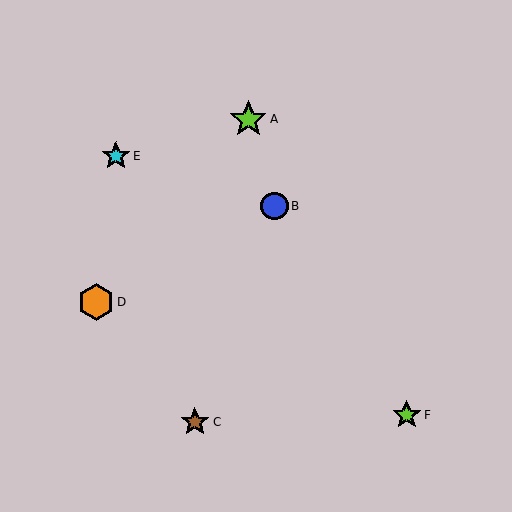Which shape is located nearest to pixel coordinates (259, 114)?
The lime star (labeled A) at (248, 119) is nearest to that location.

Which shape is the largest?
The lime star (labeled A) is the largest.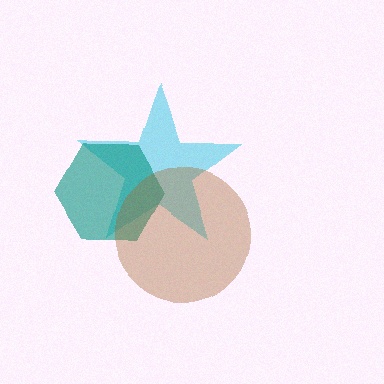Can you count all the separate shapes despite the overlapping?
Yes, there are 3 separate shapes.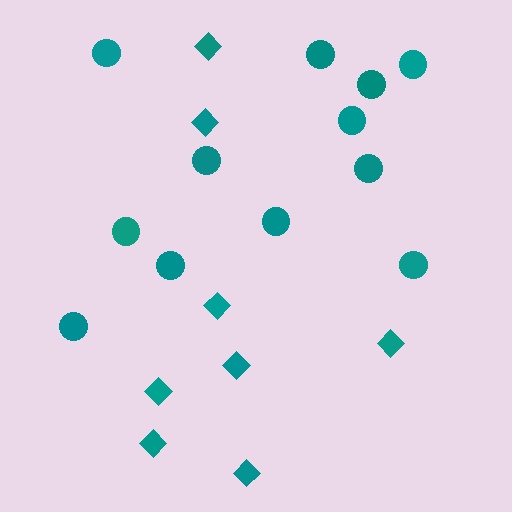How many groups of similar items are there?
There are 2 groups: one group of circles (12) and one group of diamonds (8).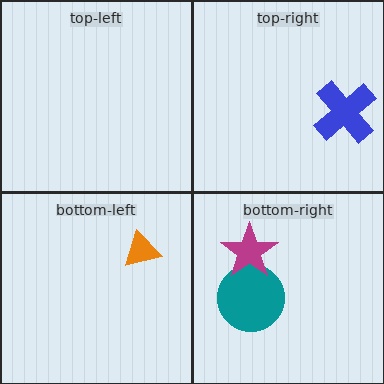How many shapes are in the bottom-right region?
2.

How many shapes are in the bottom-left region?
1.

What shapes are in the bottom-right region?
The teal circle, the magenta star.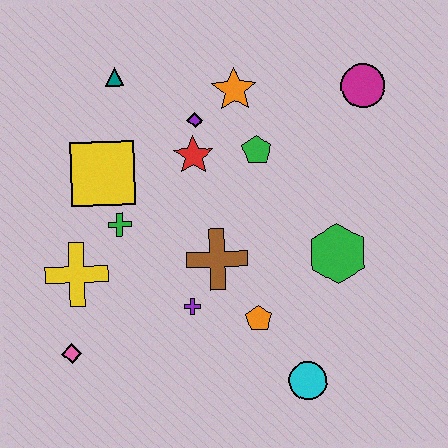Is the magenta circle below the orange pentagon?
No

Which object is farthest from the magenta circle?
The pink diamond is farthest from the magenta circle.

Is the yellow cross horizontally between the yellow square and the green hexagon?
No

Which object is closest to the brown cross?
The purple cross is closest to the brown cross.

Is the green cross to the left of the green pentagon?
Yes